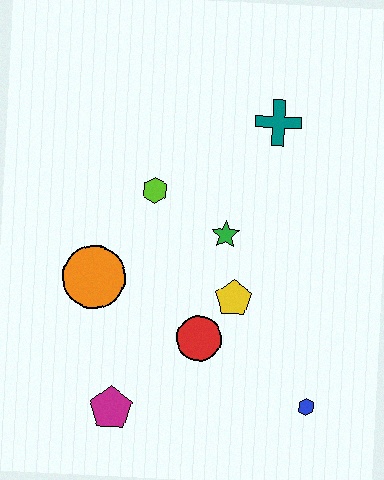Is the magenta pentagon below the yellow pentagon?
Yes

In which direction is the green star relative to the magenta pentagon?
The green star is above the magenta pentagon.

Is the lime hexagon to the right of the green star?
No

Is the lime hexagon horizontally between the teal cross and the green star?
No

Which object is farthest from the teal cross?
The magenta pentagon is farthest from the teal cross.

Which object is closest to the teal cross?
The green star is closest to the teal cross.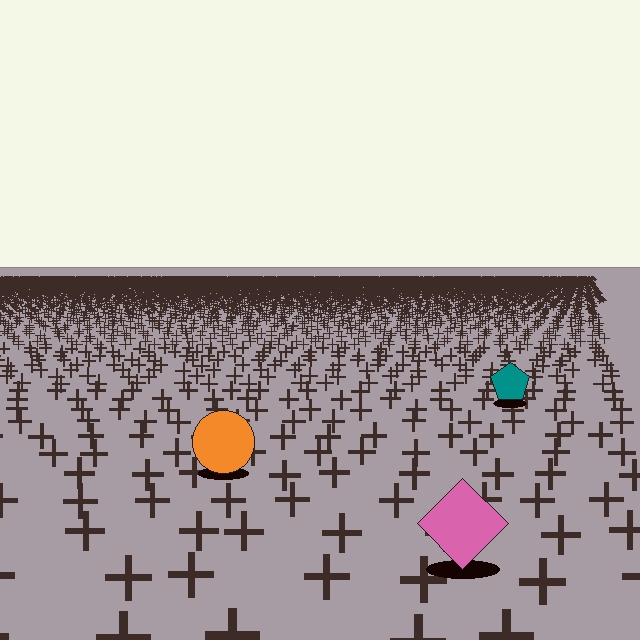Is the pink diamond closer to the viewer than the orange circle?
Yes. The pink diamond is closer — you can tell from the texture gradient: the ground texture is coarser near it.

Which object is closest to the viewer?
The pink diamond is closest. The texture marks near it are larger and more spread out.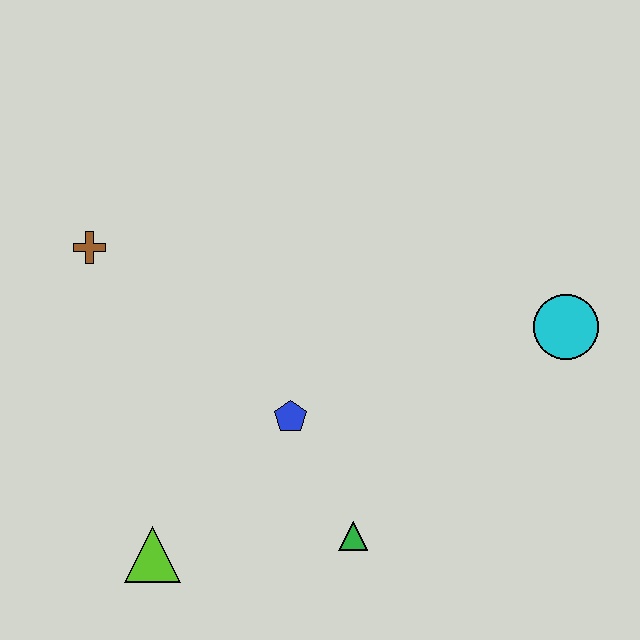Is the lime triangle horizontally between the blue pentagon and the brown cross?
Yes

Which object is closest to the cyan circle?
The blue pentagon is closest to the cyan circle.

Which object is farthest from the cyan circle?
The brown cross is farthest from the cyan circle.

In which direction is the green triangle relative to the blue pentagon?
The green triangle is below the blue pentagon.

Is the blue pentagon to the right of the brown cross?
Yes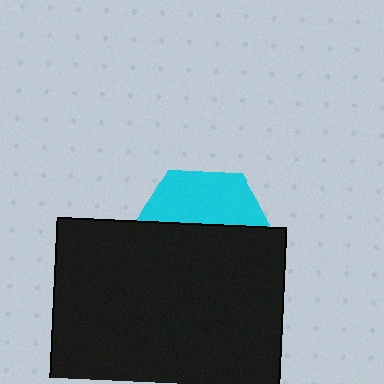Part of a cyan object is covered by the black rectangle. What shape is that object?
It is a hexagon.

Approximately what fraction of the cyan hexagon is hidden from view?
Roughly 63% of the cyan hexagon is hidden behind the black rectangle.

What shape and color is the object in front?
The object in front is a black rectangle.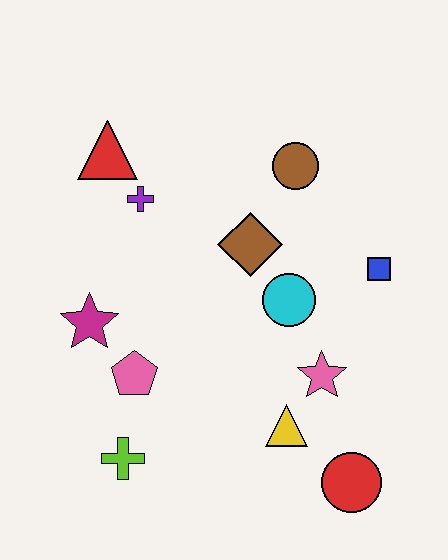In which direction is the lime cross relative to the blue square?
The lime cross is to the left of the blue square.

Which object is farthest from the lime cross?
The brown circle is farthest from the lime cross.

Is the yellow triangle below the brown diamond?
Yes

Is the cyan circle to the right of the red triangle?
Yes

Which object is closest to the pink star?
The yellow triangle is closest to the pink star.